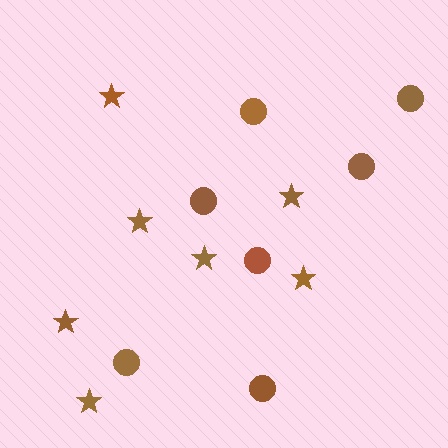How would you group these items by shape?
There are 2 groups: one group of stars (7) and one group of circles (7).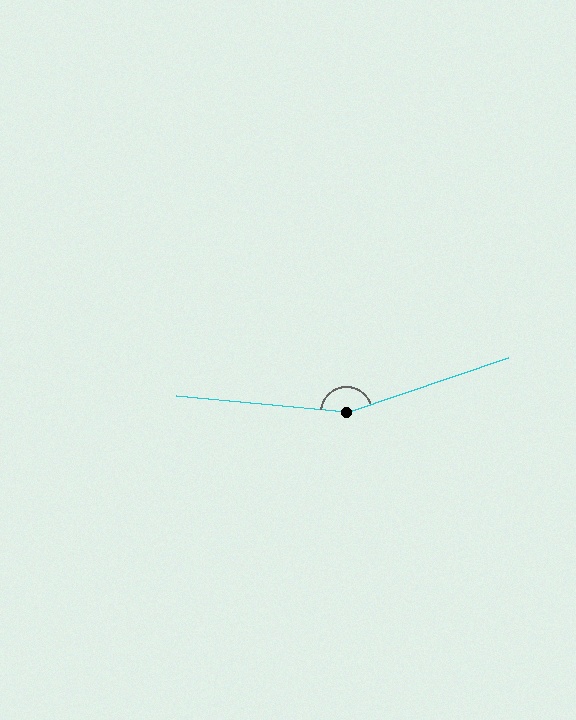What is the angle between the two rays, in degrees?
Approximately 156 degrees.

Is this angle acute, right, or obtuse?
It is obtuse.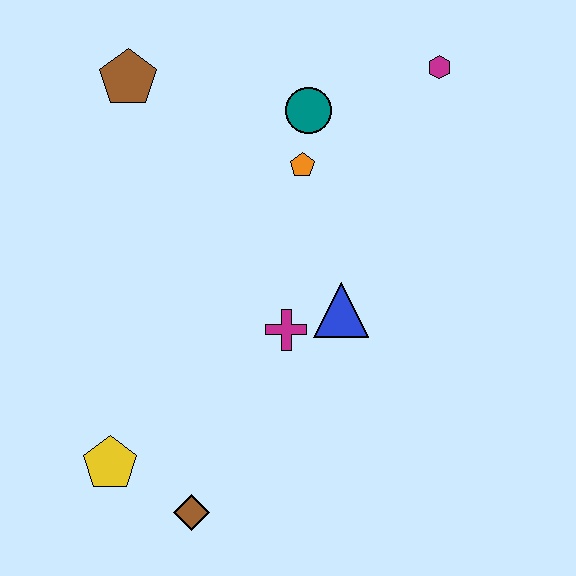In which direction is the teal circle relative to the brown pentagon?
The teal circle is to the right of the brown pentagon.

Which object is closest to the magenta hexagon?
The teal circle is closest to the magenta hexagon.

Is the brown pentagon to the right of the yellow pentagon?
Yes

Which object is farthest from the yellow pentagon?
The magenta hexagon is farthest from the yellow pentagon.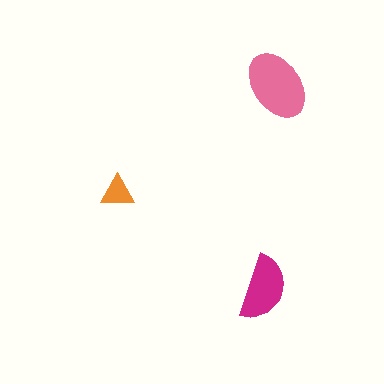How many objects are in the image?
There are 3 objects in the image.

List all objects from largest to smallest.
The pink ellipse, the magenta semicircle, the orange triangle.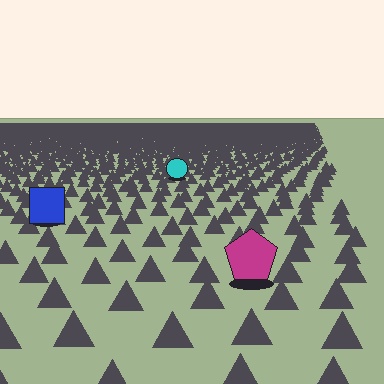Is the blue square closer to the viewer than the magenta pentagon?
No. The magenta pentagon is closer — you can tell from the texture gradient: the ground texture is coarser near it.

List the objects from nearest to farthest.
From nearest to farthest: the magenta pentagon, the blue square, the cyan circle.